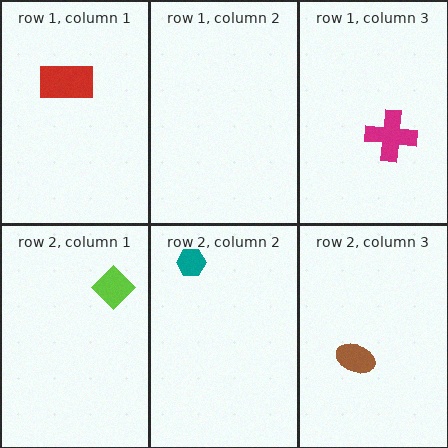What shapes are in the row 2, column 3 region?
The brown ellipse.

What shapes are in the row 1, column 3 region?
The magenta cross.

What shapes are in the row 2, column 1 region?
The lime diamond.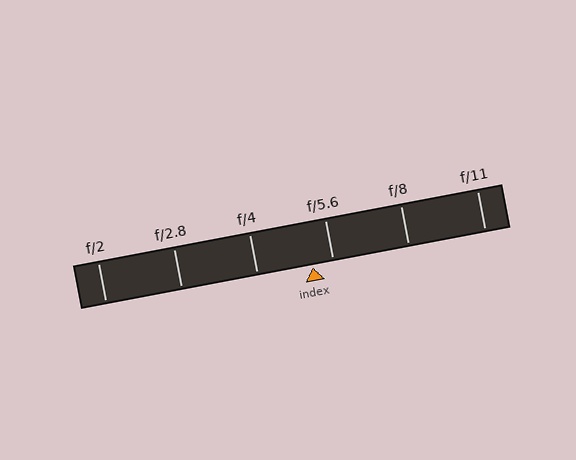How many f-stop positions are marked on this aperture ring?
There are 6 f-stop positions marked.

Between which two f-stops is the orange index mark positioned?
The index mark is between f/4 and f/5.6.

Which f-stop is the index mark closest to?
The index mark is closest to f/5.6.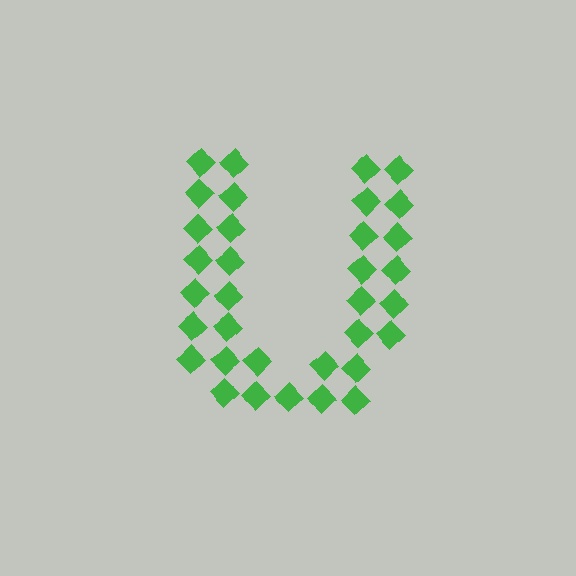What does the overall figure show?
The overall figure shows the letter U.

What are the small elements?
The small elements are diamonds.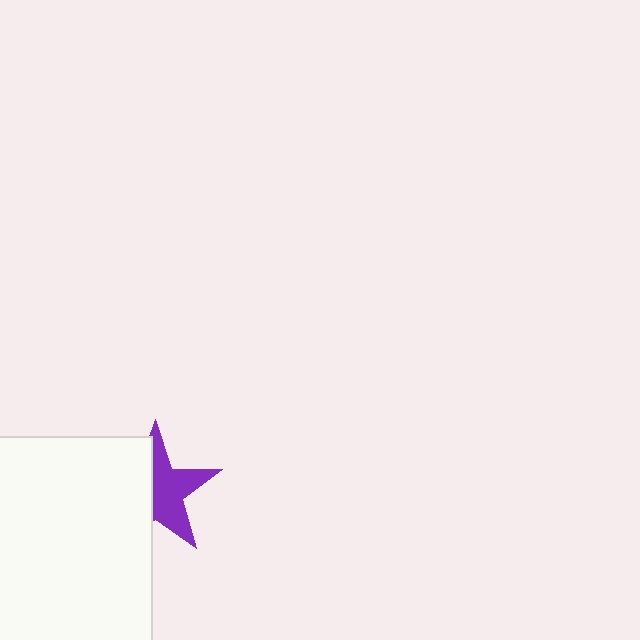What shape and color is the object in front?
The object in front is a white rectangle.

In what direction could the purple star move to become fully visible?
The purple star could move right. That would shift it out from behind the white rectangle entirely.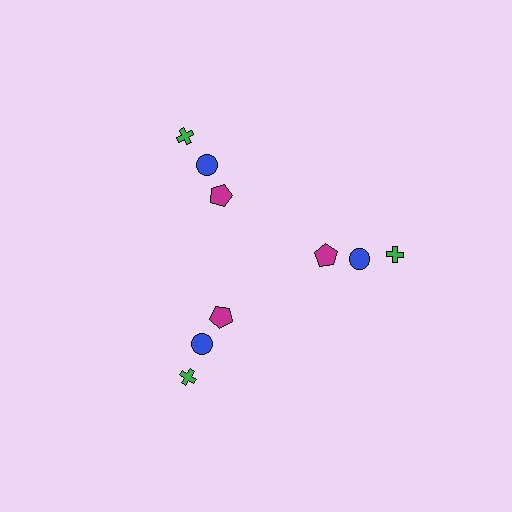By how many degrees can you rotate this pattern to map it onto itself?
The pattern maps onto itself every 120 degrees of rotation.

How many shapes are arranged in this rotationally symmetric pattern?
There are 9 shapes, arranged in 3 groups of 3.